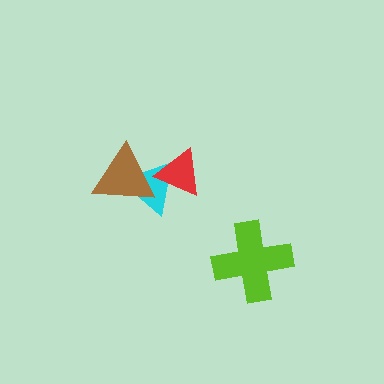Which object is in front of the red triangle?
The brown triangle is in front of the red triangle.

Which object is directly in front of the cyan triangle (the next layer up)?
The red triangle is directly in front of the cyan triangle.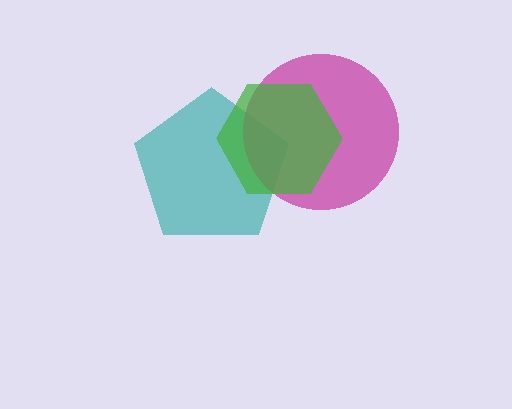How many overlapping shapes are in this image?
There are 3 overlapping shapes in the image.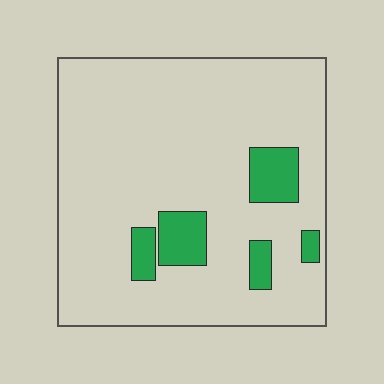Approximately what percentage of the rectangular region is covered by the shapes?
Approximately 10%.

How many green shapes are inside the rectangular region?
5.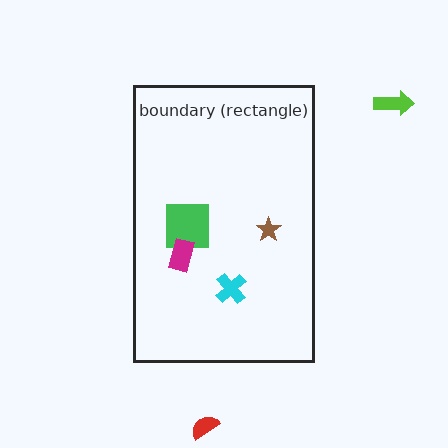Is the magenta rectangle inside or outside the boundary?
Inside.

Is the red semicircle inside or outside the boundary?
Outside.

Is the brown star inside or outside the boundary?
Inside.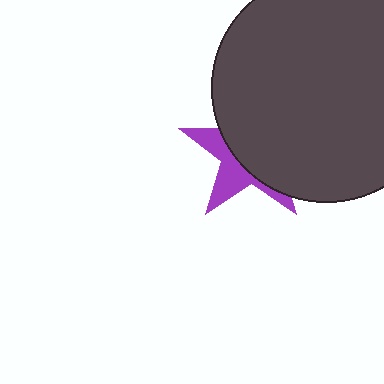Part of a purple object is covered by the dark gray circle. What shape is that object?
It is a star.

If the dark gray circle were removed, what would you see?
You would see the complete purple star.